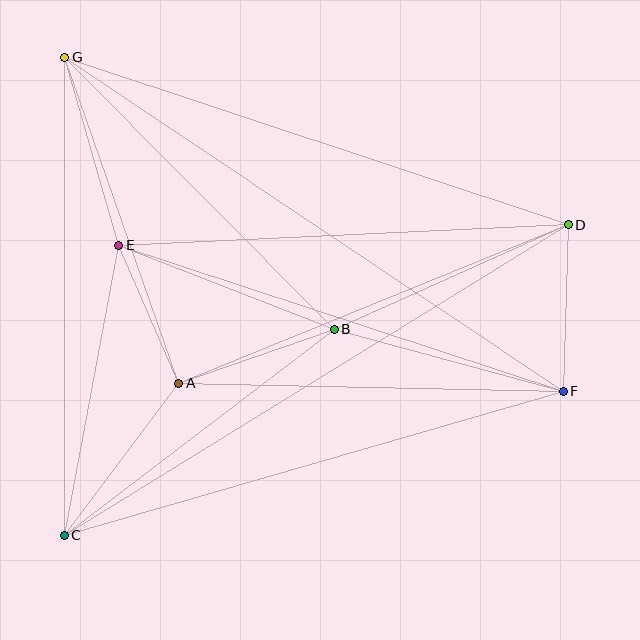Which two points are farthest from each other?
Points F and G are farthest from each other.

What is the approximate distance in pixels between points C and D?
The distance between C and D is approximately 592 pixels.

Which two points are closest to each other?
Points A and E are closest to each other.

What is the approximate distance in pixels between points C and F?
The distance between C and F is approximately 520 pixels.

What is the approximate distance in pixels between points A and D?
The distance between A and D is approximately 420 pixels.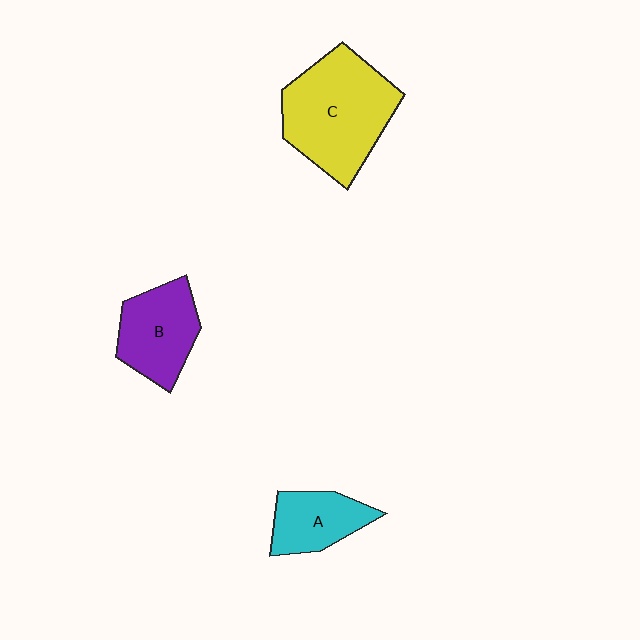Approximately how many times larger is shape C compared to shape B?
Approximately 1.6 times.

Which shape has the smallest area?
Shape A (cyan).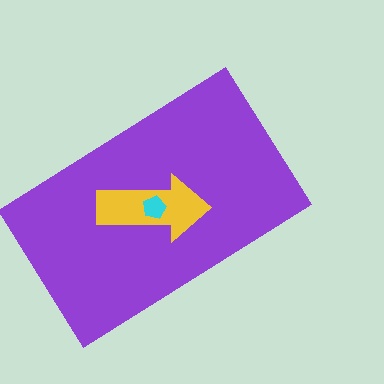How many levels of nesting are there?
3.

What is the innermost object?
The cyan pentagon.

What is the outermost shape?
The purple rectangle.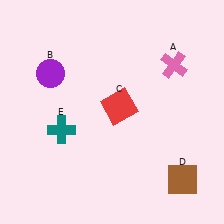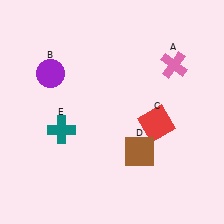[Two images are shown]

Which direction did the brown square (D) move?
The brown square (D) moved left.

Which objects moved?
The objects that moved are: the red square (C), the brown square (D).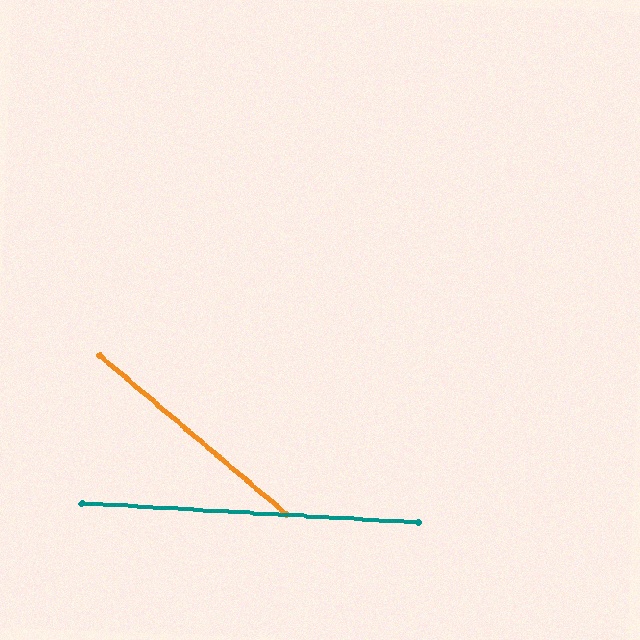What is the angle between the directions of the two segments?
Approximately 37 degrees.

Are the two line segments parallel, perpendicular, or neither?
Neither parallel nor perpendicular — they differ by about 37°.